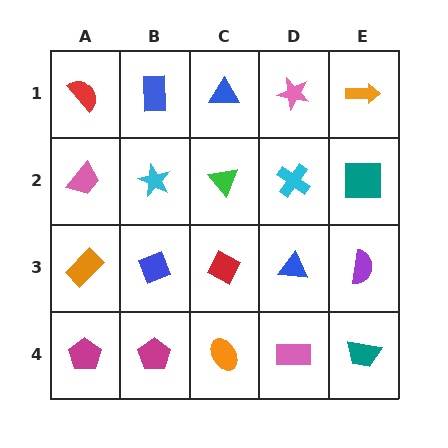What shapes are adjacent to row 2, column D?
A pink star (row 1, column D), a blue triangle (row 3, column D), a green triangle (row 2, column C), a teal square (row 2, column E).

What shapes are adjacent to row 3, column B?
A cyan star (row 2, column B), a magenta pentagon (row 4, column B), an orange rectangle (row 3, column A), a red diamond (row 3, column C).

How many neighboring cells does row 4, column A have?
2.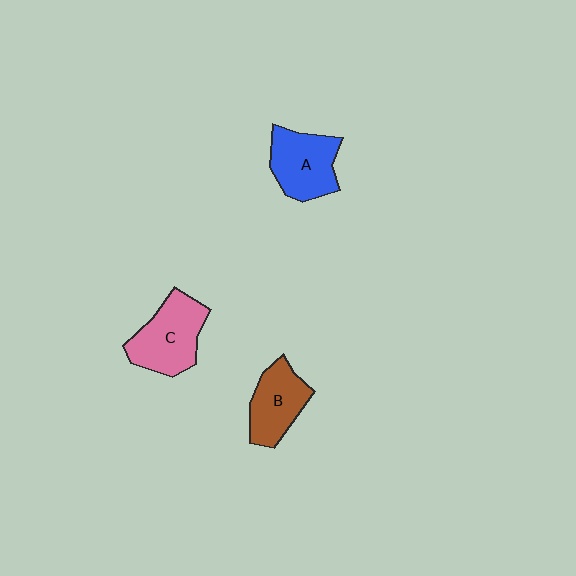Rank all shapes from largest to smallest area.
From largest to smallest: C (pink), A (blue), B (brown).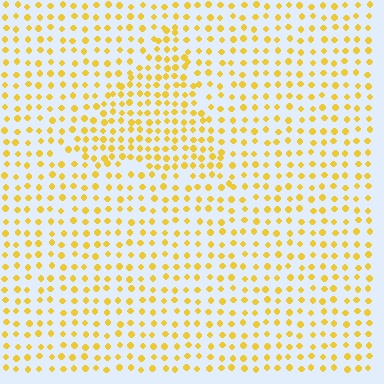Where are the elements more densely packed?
The elements are more densely packed inside the triangle boundary.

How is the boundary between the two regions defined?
The boundary is defined by a change in element density (approximately 1.6x ratio). All elements are the same color, size, and shape.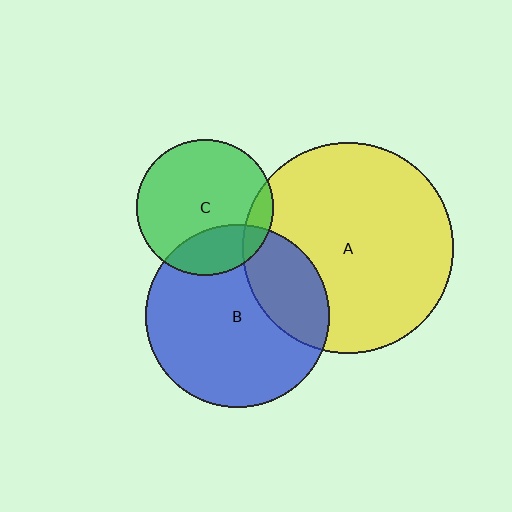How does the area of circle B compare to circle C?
Approximately 1.8 times.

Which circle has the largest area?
Circle A (yellow).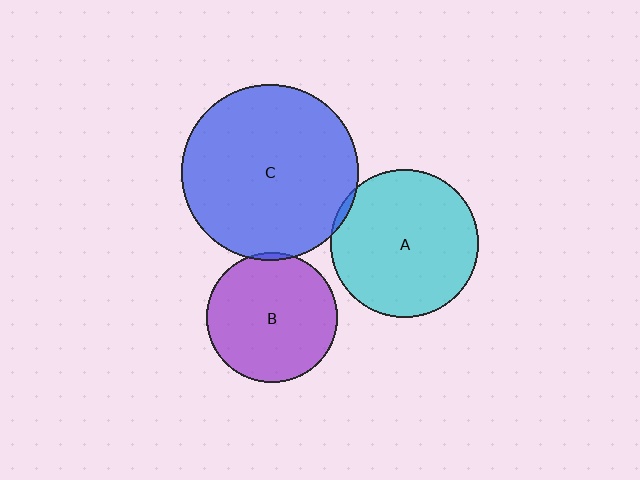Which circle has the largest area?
Circle C (blue).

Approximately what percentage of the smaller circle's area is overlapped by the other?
Approximately 5%.